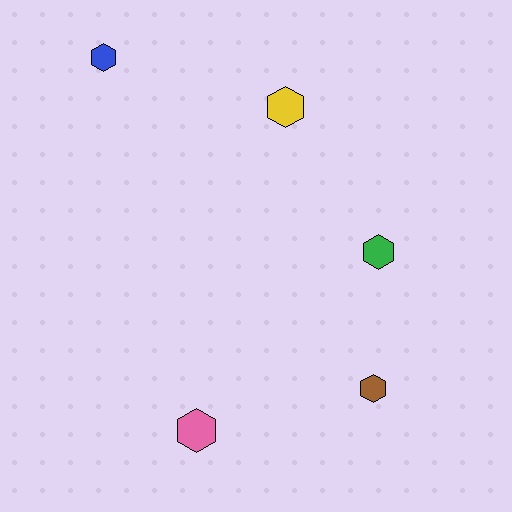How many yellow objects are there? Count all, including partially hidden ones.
There is 1 yellow object.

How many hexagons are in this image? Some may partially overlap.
There are 5 hexagons.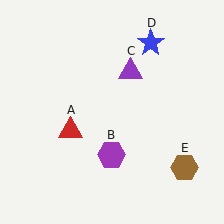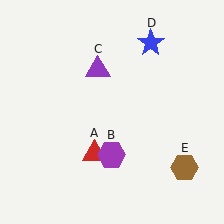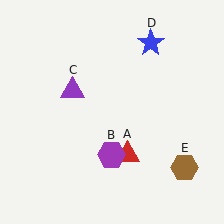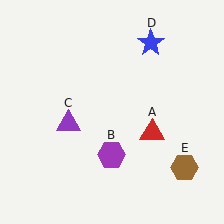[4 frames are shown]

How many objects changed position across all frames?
2 objects changed position: red triangle (object A), purple triangle (object C).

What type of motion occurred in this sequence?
The red triangle (object A), purple triangle (object C) rotated counterclockwise around the center of the scene.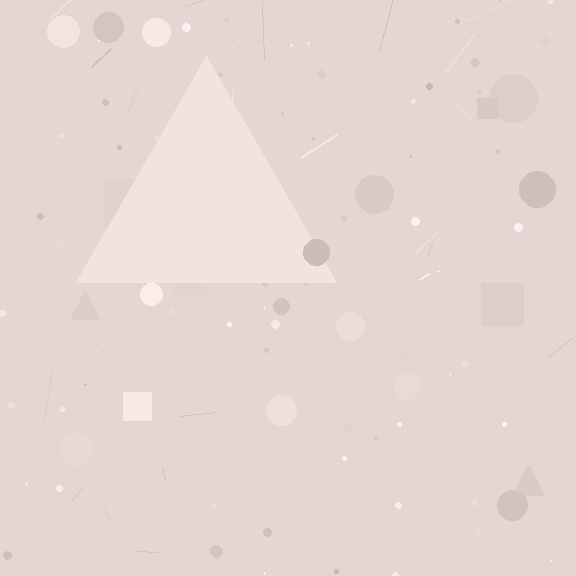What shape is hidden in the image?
A triangle is hidden in the image.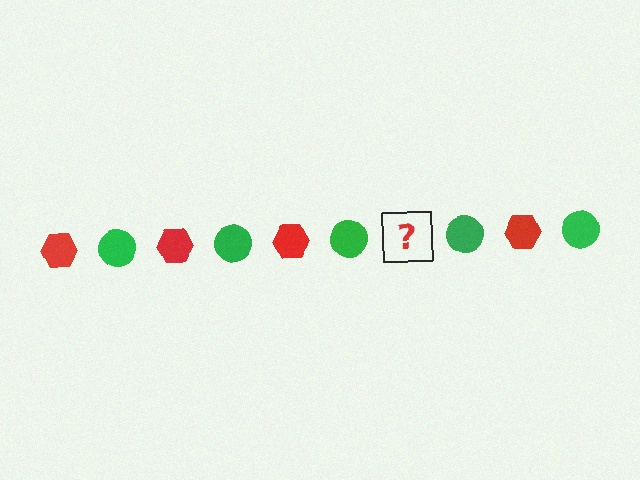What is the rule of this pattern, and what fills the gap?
The rule is that the pattern alternates between red hexagon and green circle. The gap should be filled with a red hexagon.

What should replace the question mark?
The question mark should be replaced with a red hexagon.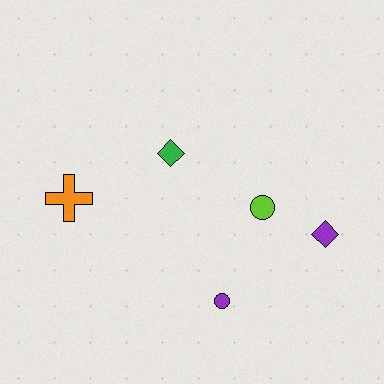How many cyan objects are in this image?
There are no cyan objects.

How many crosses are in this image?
There is 1 cross.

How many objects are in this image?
There are 5 objects.